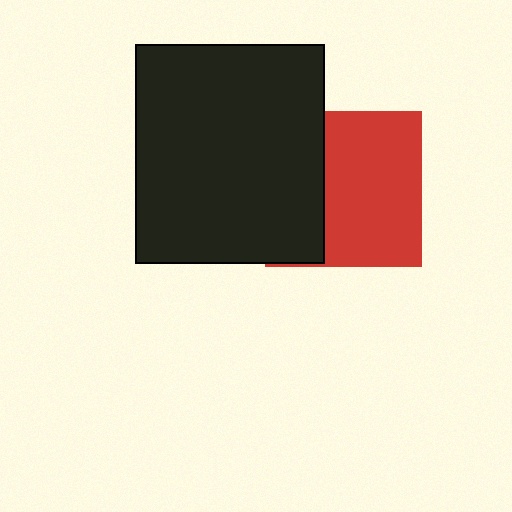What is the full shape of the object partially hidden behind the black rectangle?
The partially hidden object is a red square.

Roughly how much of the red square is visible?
About half of it is visible (roughly 63%).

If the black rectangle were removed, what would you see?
You would see the complete red square.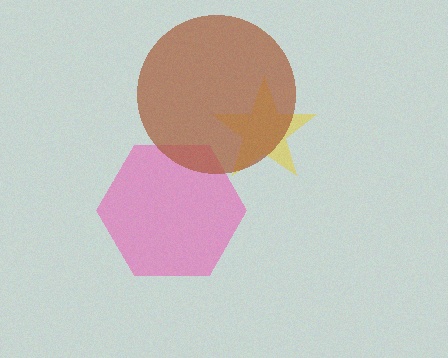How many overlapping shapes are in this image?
There are 3 overlapping shapes in the image.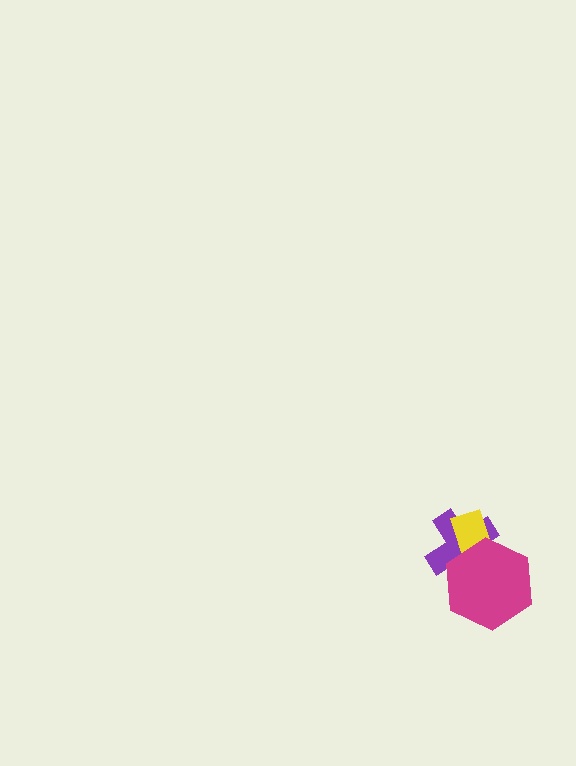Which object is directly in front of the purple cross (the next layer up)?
The yellow rectangle is directly in front of the purple cross.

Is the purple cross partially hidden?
Yes, it is partially covered by another shape.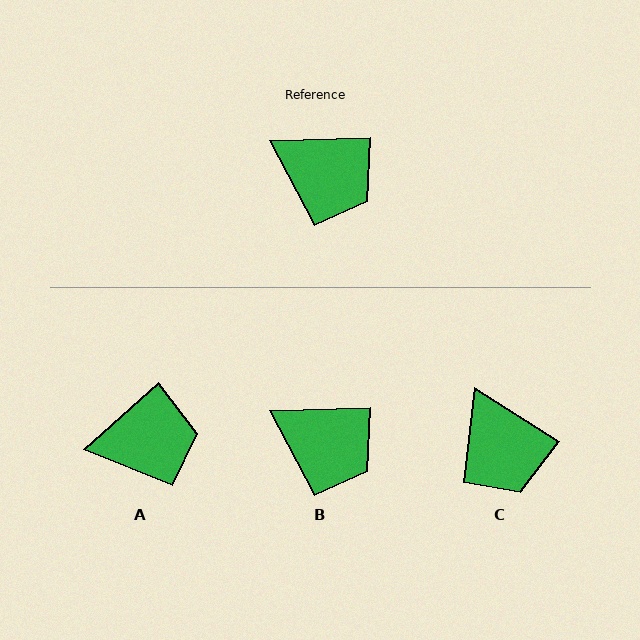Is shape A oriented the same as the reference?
No, it is off by about 41 degrees.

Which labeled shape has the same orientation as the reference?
B.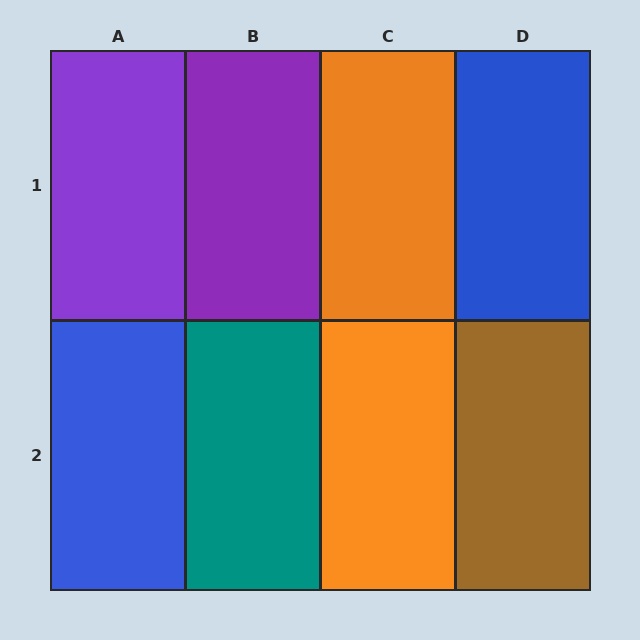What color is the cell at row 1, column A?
Purple.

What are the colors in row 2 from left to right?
Blue, teal, orange, brown.